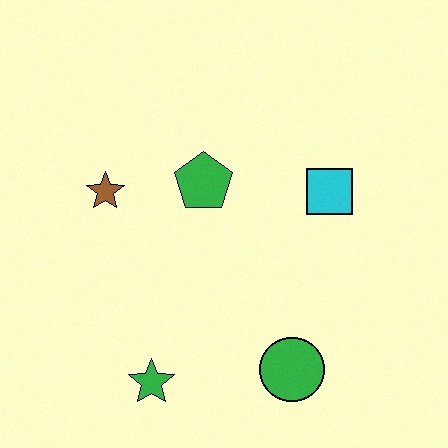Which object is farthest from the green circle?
The brown star is farthest from the green circle.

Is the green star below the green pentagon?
Yes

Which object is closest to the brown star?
The green pentagon is closest to the brown star.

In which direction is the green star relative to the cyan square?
The green star is below the cyan square.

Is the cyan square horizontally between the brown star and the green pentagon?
No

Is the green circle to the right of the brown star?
Yes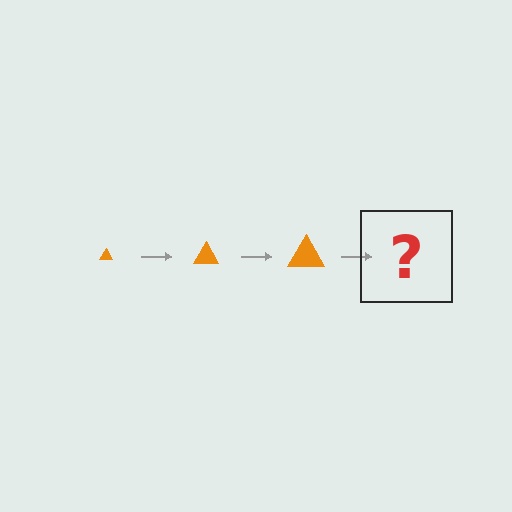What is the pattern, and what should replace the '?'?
The pattern is that the triangle gets progressively larger each step. The '?' should be an orange triangle, larger than the previous one.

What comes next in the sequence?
The next element should be an orange triangle, larger than the previous one.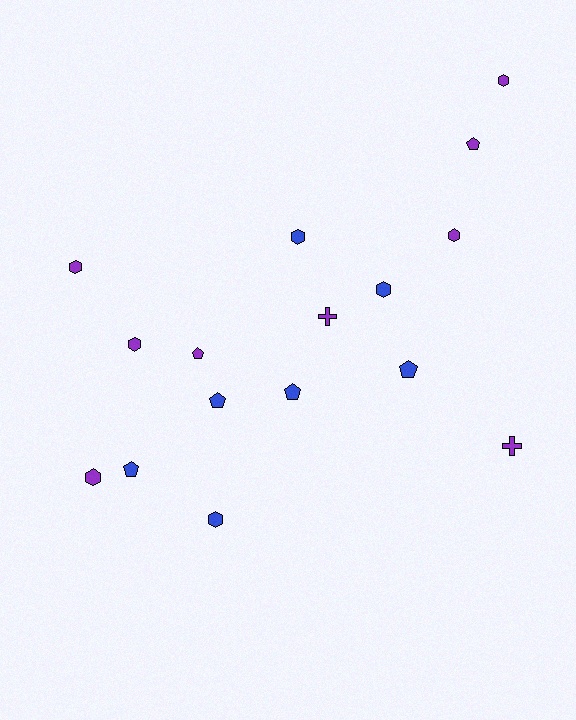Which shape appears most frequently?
Hexagon, with 8 objects.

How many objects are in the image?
There are 16 objects.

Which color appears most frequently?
Purple, with 9 objects.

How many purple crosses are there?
There are 2 purple crosses.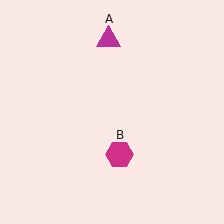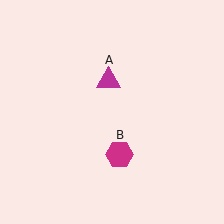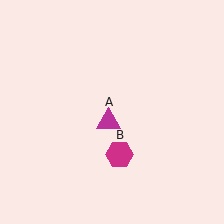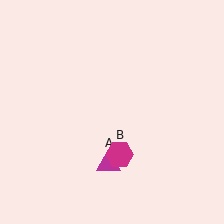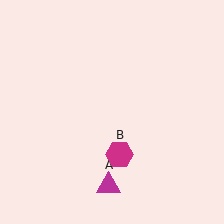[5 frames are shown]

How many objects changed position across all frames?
1 object changed position: magenta triangle (object A).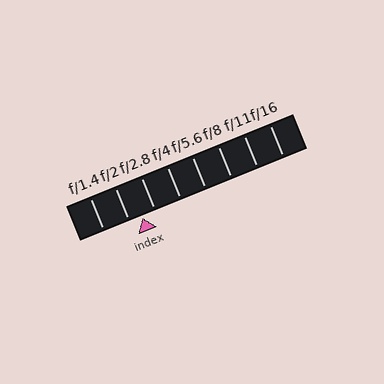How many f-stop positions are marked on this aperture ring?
There are 8 f-stop positions marked.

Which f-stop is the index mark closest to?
The index mark is closest to f/2.